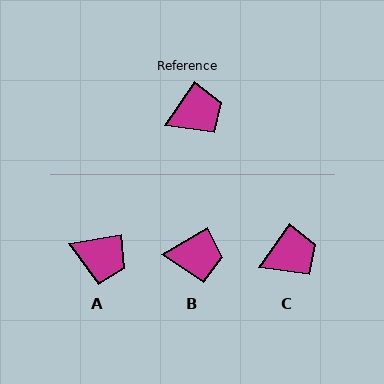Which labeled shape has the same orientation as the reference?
C.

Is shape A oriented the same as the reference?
No, it is off by about 45 degrees.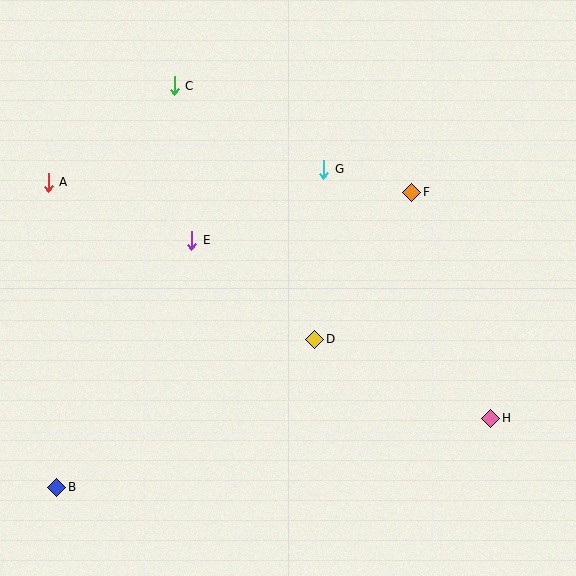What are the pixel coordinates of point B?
Point B is at (57, 487).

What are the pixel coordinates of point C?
Point C is at (174, 86).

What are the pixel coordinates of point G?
Point G is at (324, 169).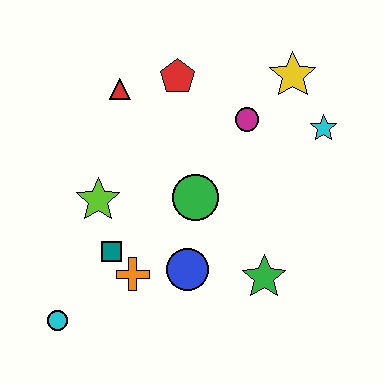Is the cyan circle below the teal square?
Yes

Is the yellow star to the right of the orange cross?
Yes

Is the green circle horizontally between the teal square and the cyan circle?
No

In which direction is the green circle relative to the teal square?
The green circle is to the right of the teal square.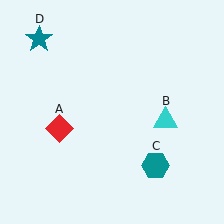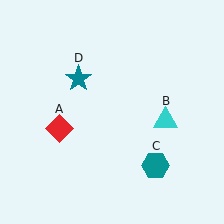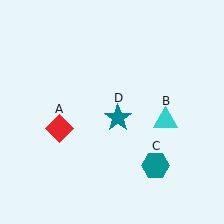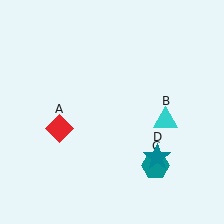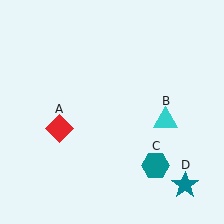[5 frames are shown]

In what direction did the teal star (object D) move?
The teal star (object D) moved down and to the right.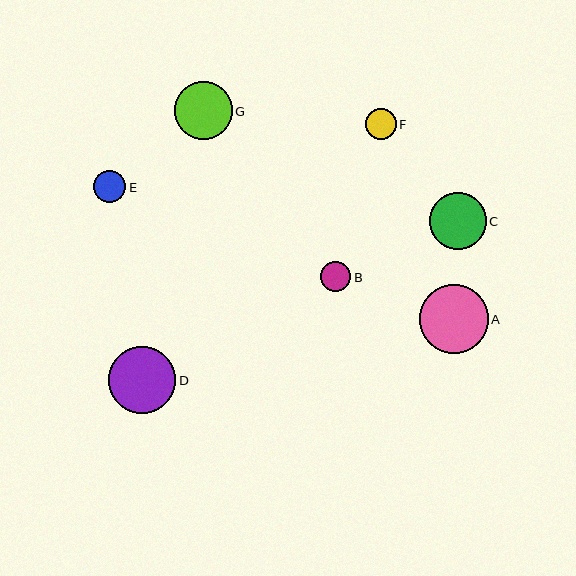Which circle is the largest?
Circle A is the largest with a size of approximately 69 pixels.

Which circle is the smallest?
Circle B is the smallest with a size of approximately 30 pixels.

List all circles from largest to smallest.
From largest to smallest: A, D, G, C, E, F, B.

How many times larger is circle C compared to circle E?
Circle C is approximately 1.8 times the size of circle E.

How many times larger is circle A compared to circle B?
Circle A is approximately 2.3 times the size of circle B.